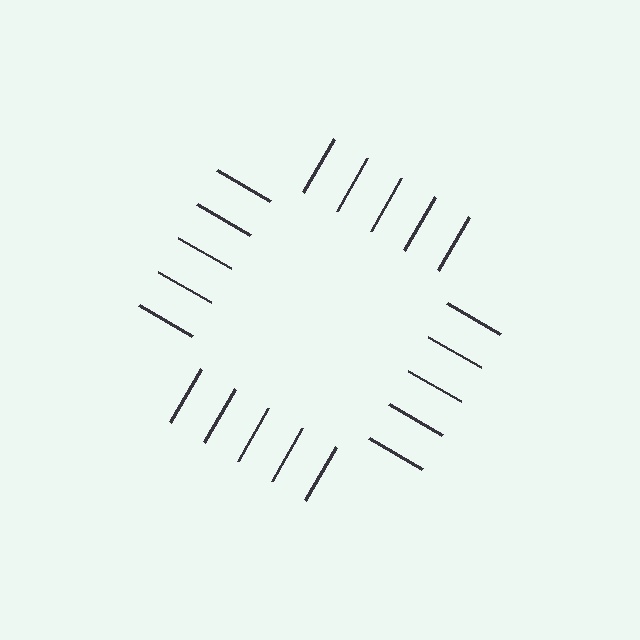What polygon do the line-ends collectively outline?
An illusory square — the line segments terminate on its edges but no continuous stroke is drawn.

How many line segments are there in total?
20 — 5 along each of the 4 edges.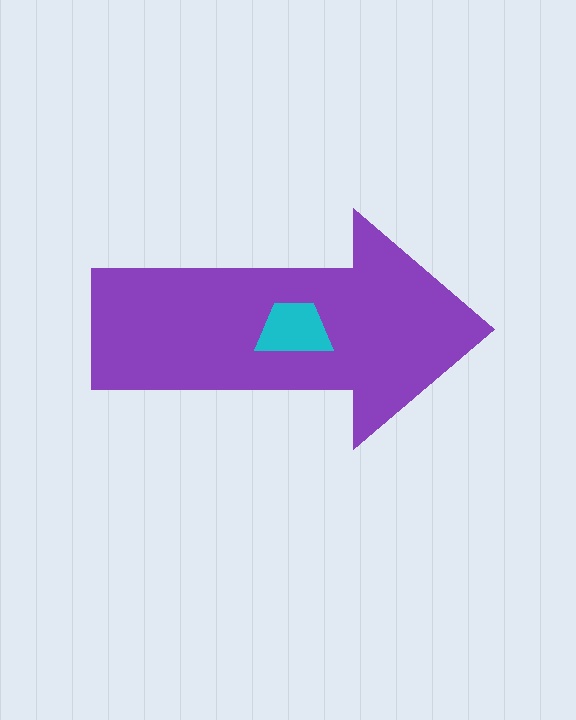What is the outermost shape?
The purple arrow.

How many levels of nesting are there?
2.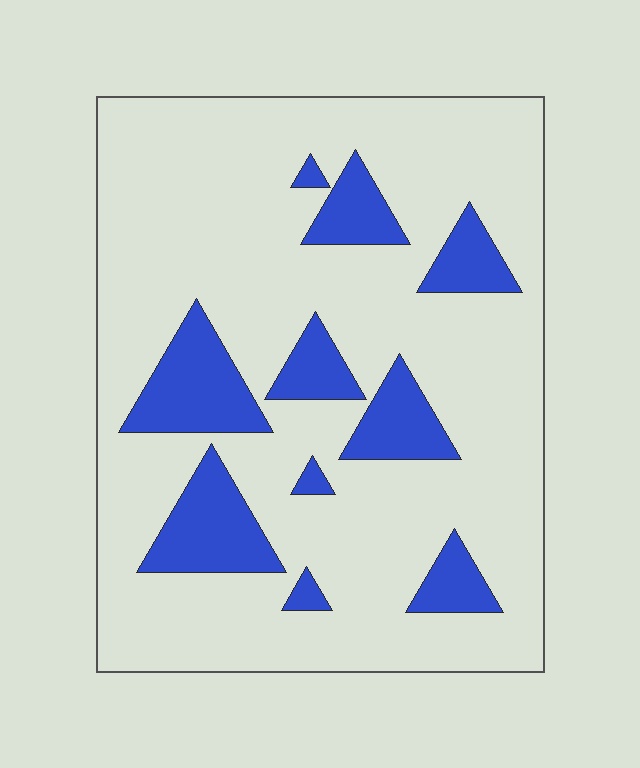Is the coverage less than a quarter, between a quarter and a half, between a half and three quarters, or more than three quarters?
Less than a quarter.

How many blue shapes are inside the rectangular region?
10.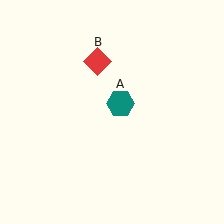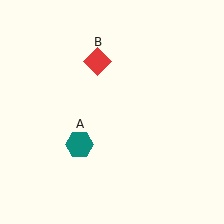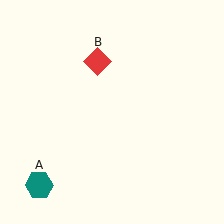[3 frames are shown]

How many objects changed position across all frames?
1 object changed position: teal hexagon (object A).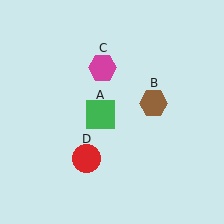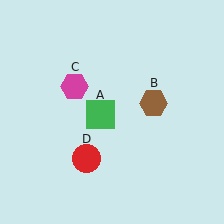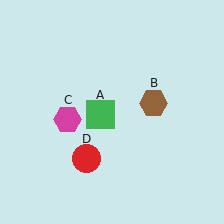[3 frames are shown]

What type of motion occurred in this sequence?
The magenta hexagon (object C) rotated counterclockwise around the center of the scene.